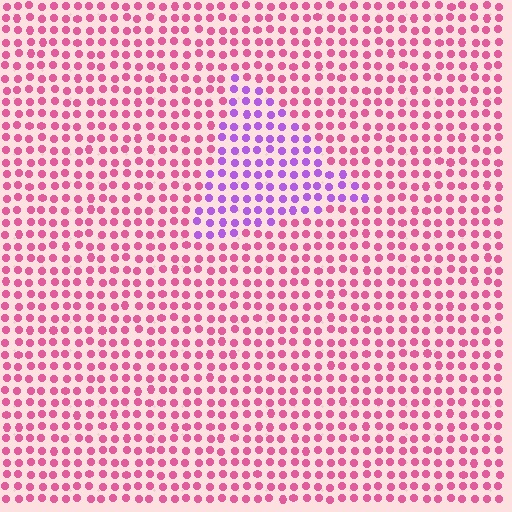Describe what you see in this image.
The image is filled with small pink elements in a uniform arrangement. A triangle-shaped region is visible where the elements are tinted to a slightly different hue, forming a subtle color boundary.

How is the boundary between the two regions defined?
The boundary is defined purely by a slight shift in hue (about 52 degrees). Spacing, size, and orientation are identical on both sides.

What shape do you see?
I see a triangle.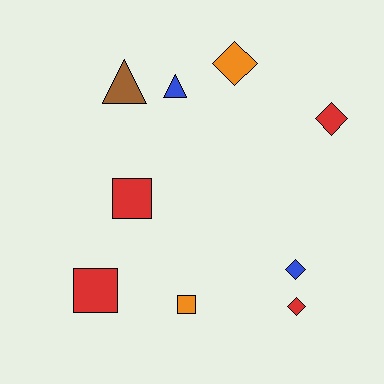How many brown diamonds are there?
There are no brown diamonds.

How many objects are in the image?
There are 9 objects.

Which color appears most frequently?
Red, with 4 objects.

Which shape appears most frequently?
Diamond, with 4 objects.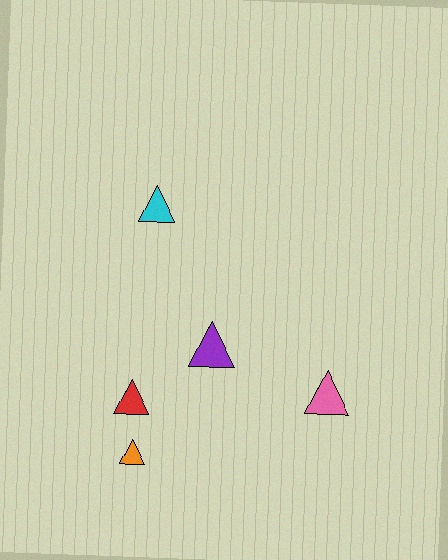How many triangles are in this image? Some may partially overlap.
There are 5 triangles.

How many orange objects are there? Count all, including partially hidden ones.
There is 1 orange object.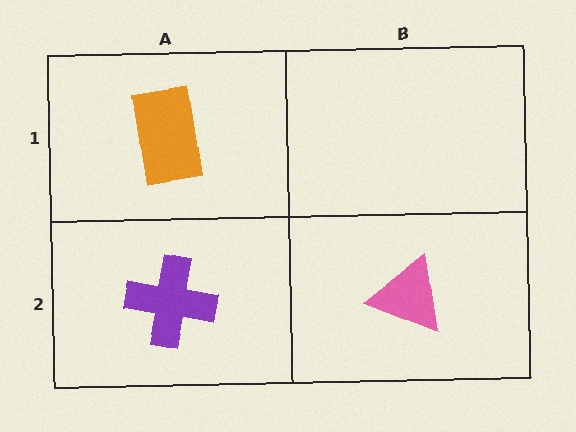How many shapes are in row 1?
1 shape.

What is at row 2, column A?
A purple cross.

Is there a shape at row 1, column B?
No, that cell is empty.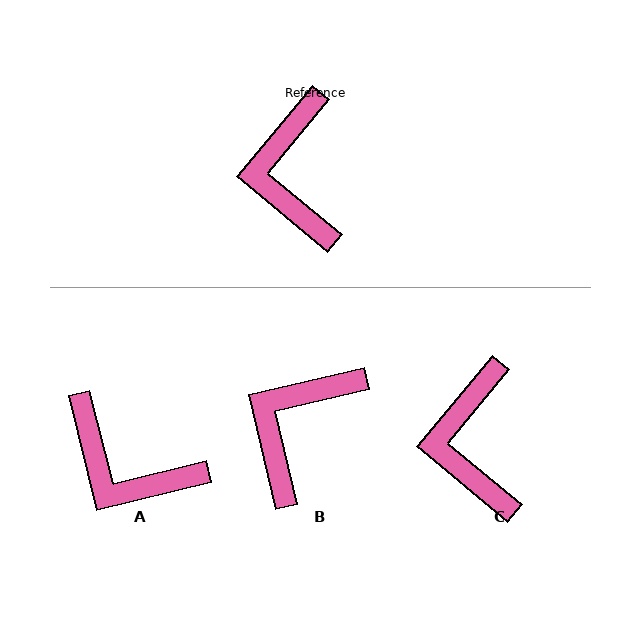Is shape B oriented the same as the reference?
No, it is off by about 38 degrees.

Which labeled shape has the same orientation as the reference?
C.